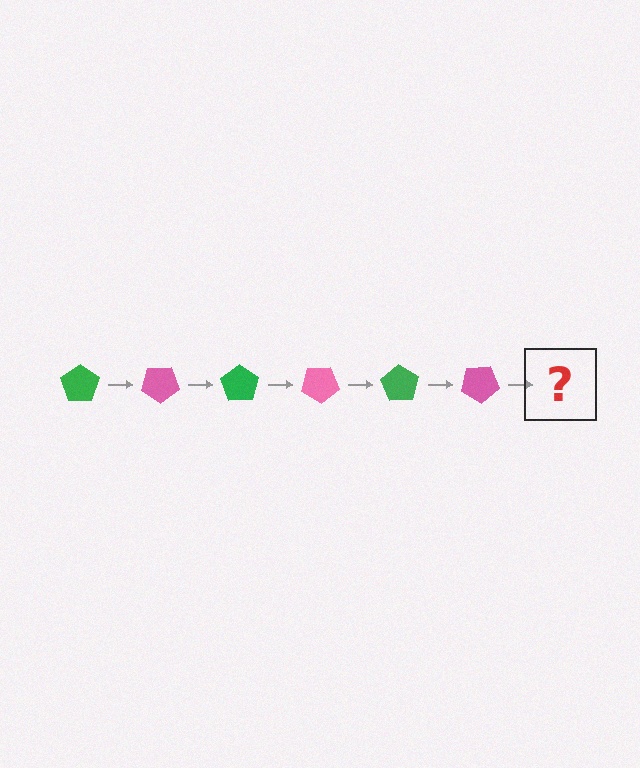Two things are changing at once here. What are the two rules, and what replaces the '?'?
The two rules are that it rotates 35 degrees each step and the color cycles through green and pink. The '?' should be a green pentagon, rotated 210 degrees from the start.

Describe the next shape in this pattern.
It should be a green pentagon, rotated 210 degrees from the start.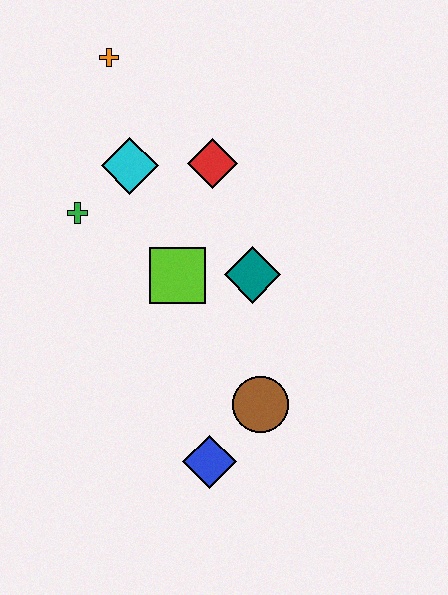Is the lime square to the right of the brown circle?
No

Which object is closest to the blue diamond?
The brown circle is closest to the blue diamond.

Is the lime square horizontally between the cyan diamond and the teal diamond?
Yes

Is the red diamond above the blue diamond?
Yes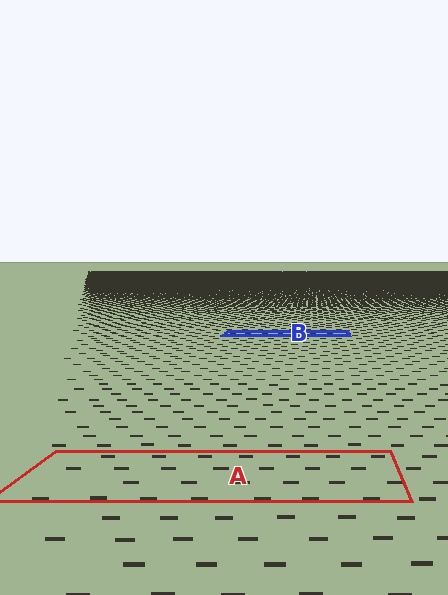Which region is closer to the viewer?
Region A is closer. The texture elements there are larger and more spread out.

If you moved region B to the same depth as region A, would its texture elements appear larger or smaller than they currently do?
They would appear larger. At a closer depth, the same texture elements are projected at a bigger on-screen size.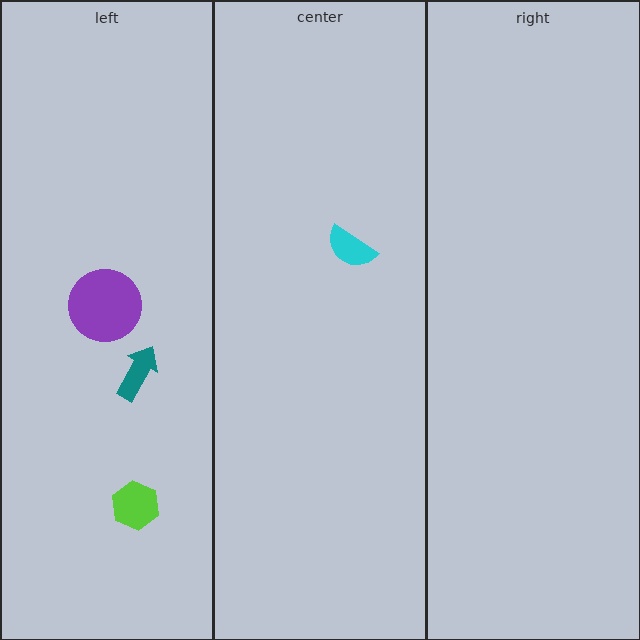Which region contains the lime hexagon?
The left region.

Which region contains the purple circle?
The left region.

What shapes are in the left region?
The lime hexagon, the teal arrow, the purple circle.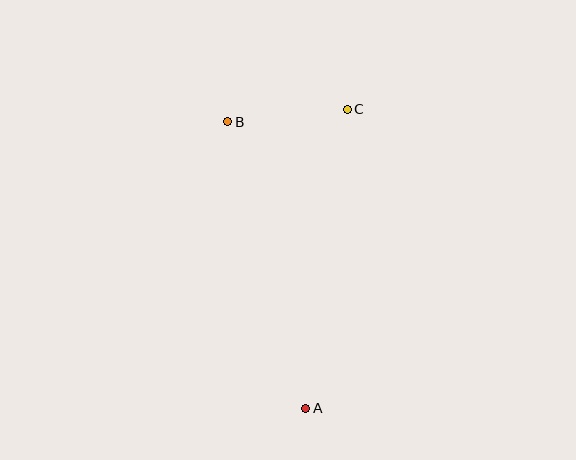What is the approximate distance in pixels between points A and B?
The distance between A and B is approximately 297 pixels.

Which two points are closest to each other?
Points B and C are closest to each other.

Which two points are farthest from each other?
Points A and C are farthest from each other.